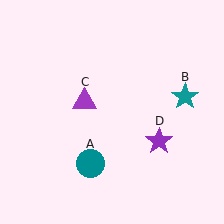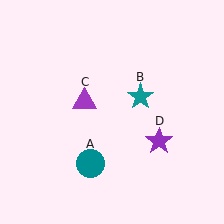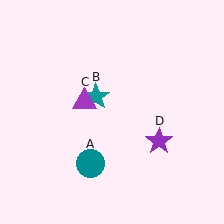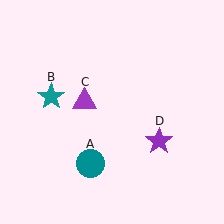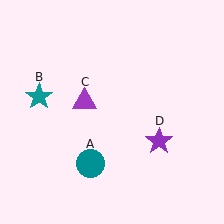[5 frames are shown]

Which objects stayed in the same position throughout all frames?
Teal circle (object A) and purple triangle (object C) and purple star (object D) remained stationary.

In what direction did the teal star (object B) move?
The teal star (object B) moved left.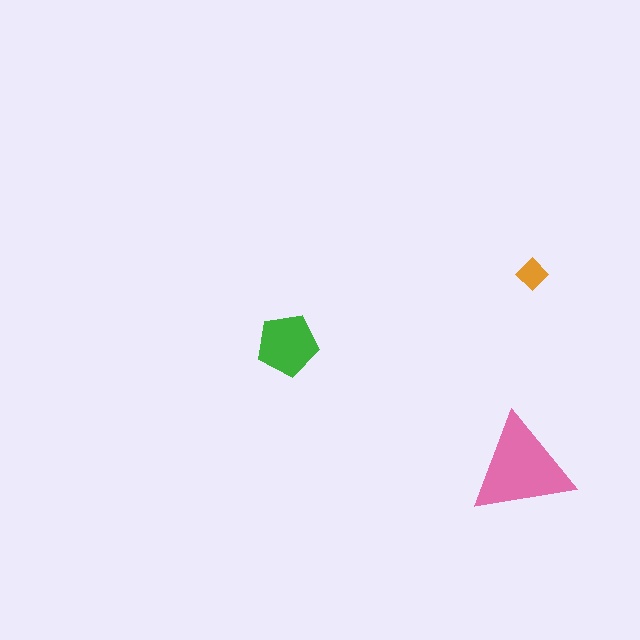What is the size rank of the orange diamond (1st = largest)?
3rd.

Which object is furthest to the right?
The orange diamond is rightmost.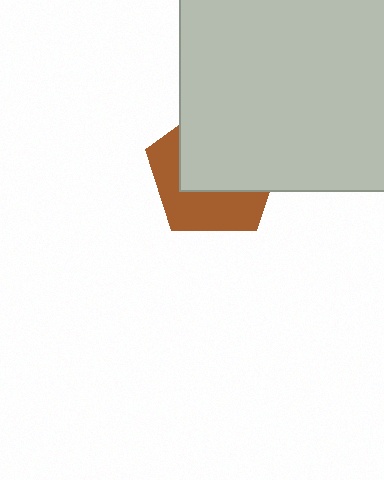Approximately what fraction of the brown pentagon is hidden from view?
Roughly 56% of the brown pentagon is hidden behind the light gray square.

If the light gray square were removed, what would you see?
You would see the complete brown pentagon.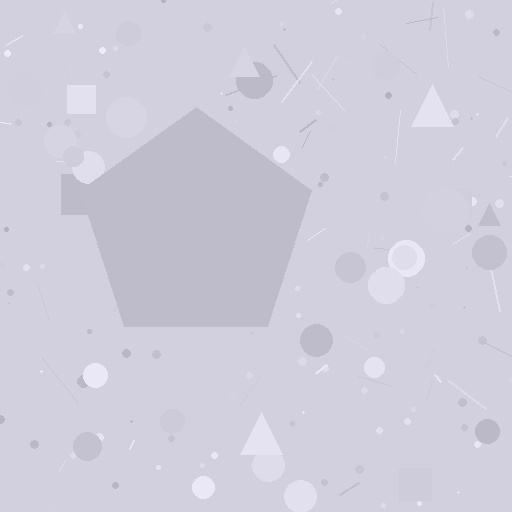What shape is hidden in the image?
A pentagon is hidden in the image.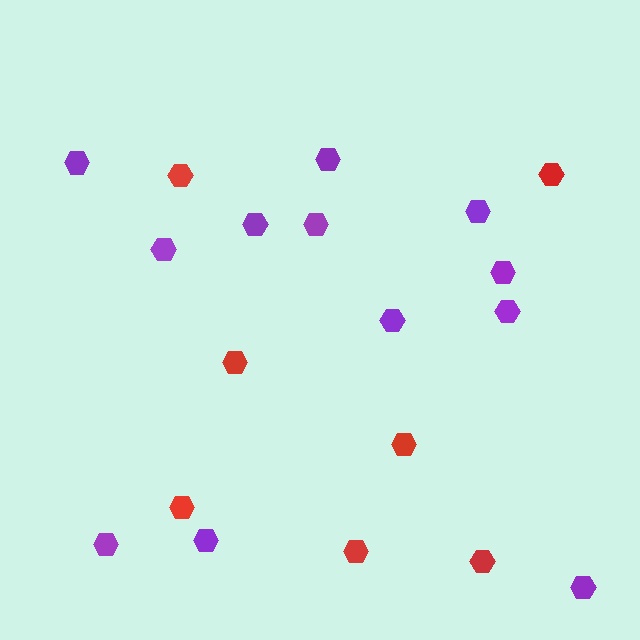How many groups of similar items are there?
There are 2 groups: one group of purple hexagons (12) and one group of red hexagons (7).